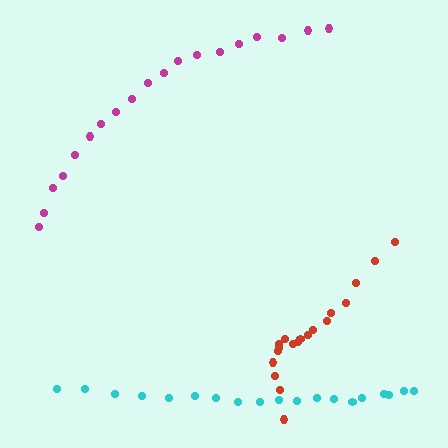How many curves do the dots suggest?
There are 3 distinct paths.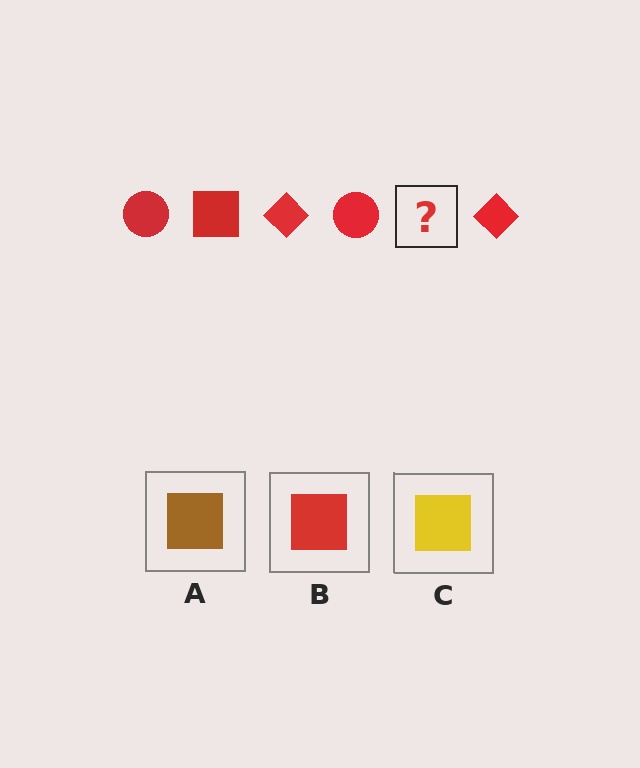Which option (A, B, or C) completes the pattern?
B.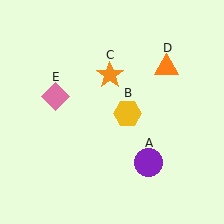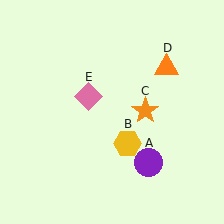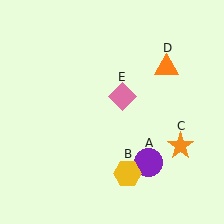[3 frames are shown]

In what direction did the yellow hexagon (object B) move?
The yellow hexagon (object B) moved down.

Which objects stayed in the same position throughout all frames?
Purple circle (object A) and orange triangle (object D) remained stationary.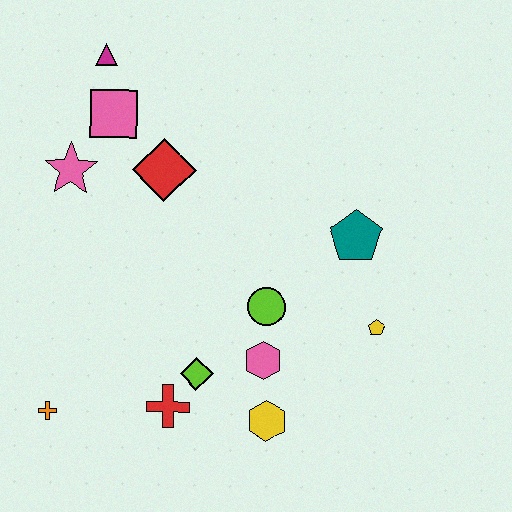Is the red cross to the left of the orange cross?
No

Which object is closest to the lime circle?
The pink hexagon is closest to the lime circle.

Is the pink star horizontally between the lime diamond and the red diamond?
No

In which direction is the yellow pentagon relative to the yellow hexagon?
The yellow pentagon is to the right of the yellow hexagon.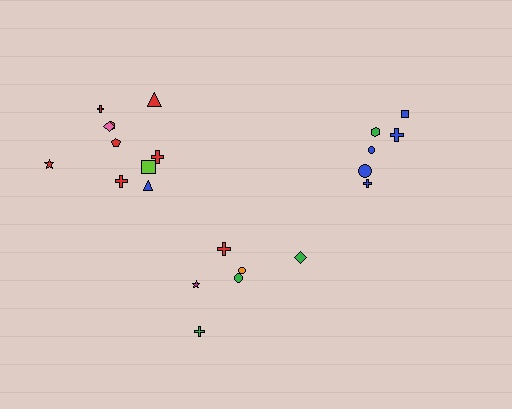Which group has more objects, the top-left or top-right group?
The top-left group.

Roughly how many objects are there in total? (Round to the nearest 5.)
Roughly 20 objects in total.